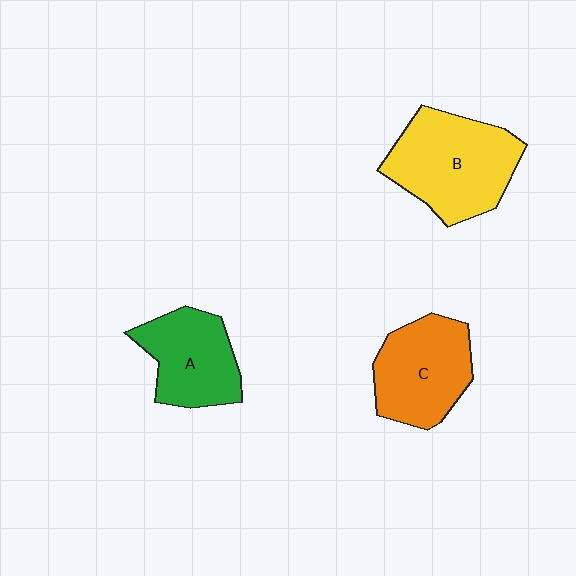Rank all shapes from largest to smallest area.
From largest to smallest: B (yellow), C (orange), A (green).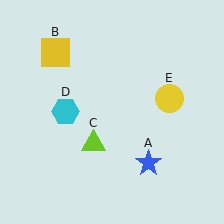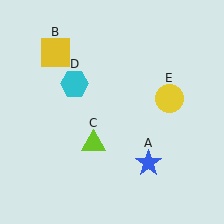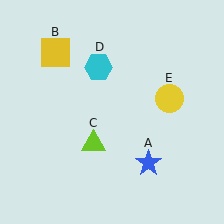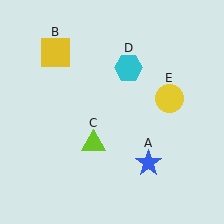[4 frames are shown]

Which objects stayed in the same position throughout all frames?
Blue star (object A) and yellow square (object B) and lime triangle (object C) and yellow circle (object E) remained stationary.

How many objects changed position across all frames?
1 object changed position: cyan hexagon (object D).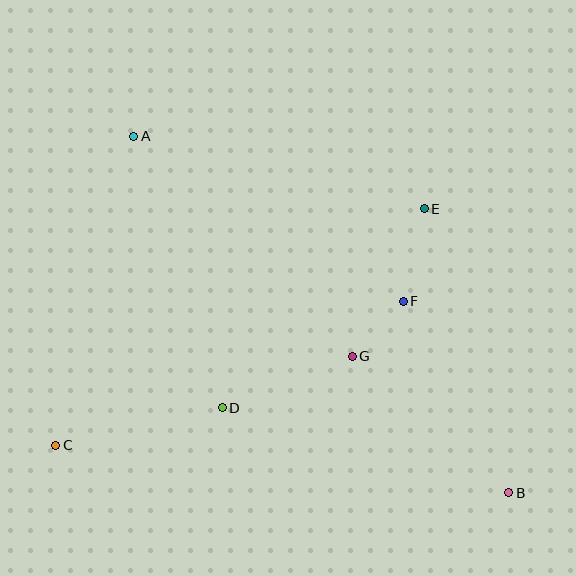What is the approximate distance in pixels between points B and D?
The distance between B and D is approximately 299 pixels.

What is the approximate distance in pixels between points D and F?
The distance between D and F is approximately 210 pixels.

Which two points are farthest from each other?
Points A and B are farthest from each other.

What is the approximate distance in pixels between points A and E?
The distance between A and E is approximately 300 pixels.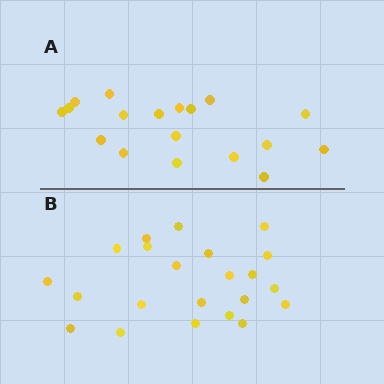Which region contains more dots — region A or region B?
Region B (the bottom region) has more dots.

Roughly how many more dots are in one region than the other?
Region B has about 4 more dots than region A.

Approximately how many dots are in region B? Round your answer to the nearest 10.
About 20 dots. (The exact count is 22, which rounds to 20.)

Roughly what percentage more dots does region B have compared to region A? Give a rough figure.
About 20% more.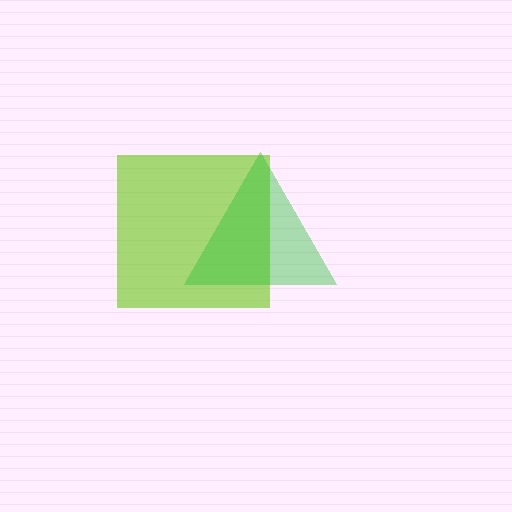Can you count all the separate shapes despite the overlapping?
Yes, there are 2 separate shapes.